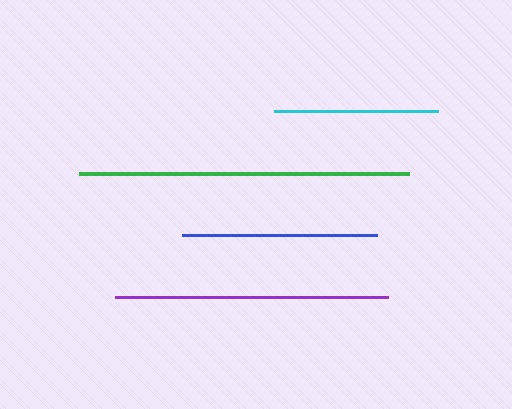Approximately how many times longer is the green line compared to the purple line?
The green line is approximately 1.2 times the length of the purple line.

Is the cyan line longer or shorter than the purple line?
The purple line is longer than the cyan line.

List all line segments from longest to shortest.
From longest to shortest: green, purple, blue, cyan.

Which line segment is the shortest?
The cyan line is the shortest at approximately 164 pixels.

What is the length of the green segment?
The green segment is approximately 330 pixels long.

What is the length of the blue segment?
The blue segment is approximately 194 pixels long.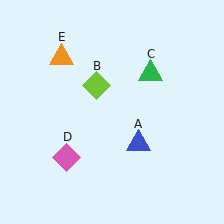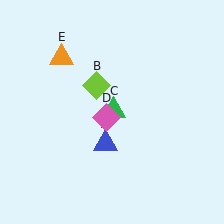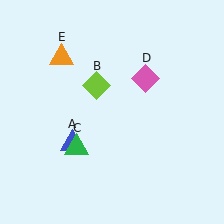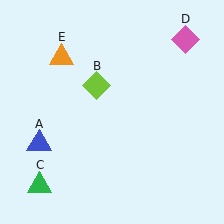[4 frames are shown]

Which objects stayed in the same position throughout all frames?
Lime diamond (object B) and orange triangle (object E) remained stationary.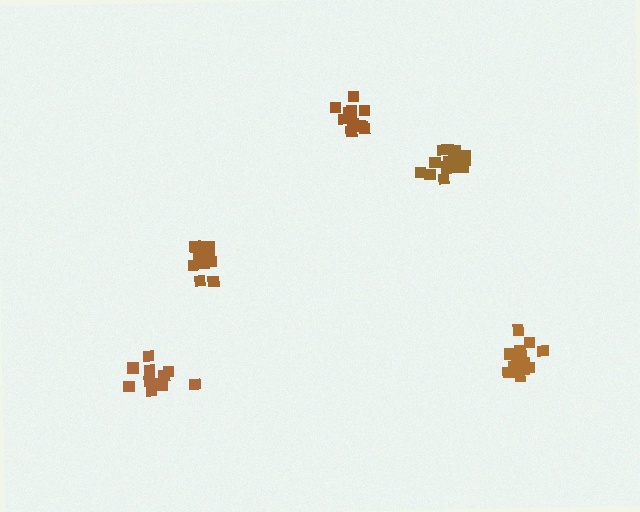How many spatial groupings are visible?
There are 5 spatial groupings.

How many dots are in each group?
Group 1: 15 dots, Group 2: 12 dots, Group 3: 14 dots, Group 4: 18 dots, Group 5: 12 dots (71 total).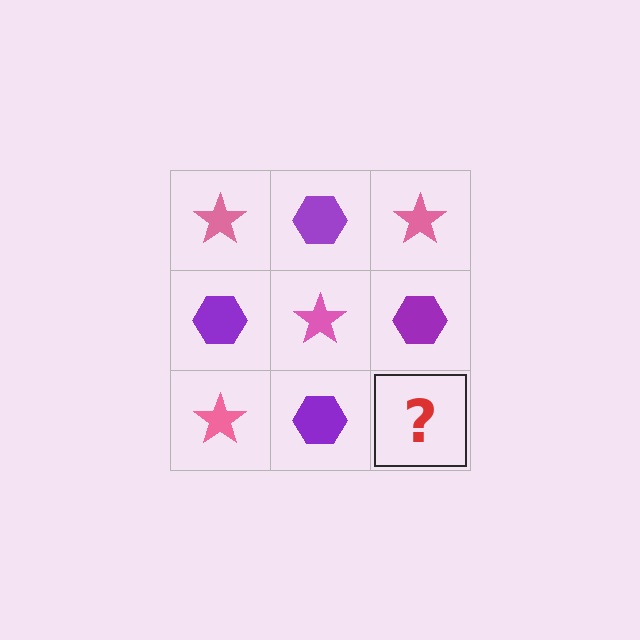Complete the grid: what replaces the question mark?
The question mark should be replaced with a pink star.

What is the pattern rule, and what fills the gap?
The rule is that it alternates pink star and purple hexagon in a checkerboard pattern. The gap should be filled with a pink star.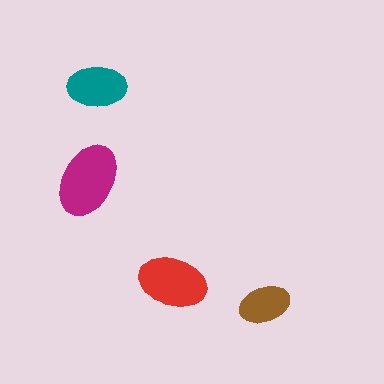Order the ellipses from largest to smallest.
the magenta one, the red one, the teal one, the brown one.